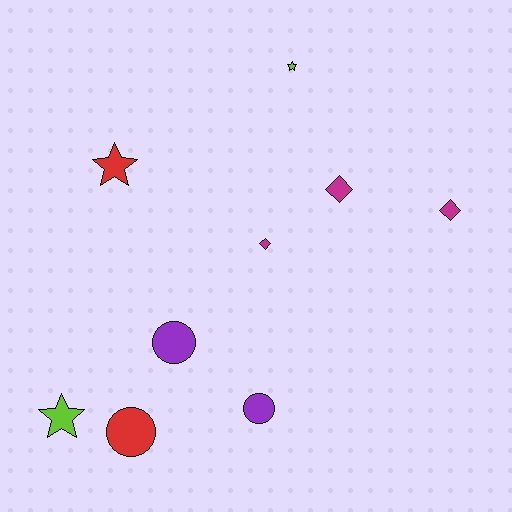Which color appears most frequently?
Magenta, with 3 objects.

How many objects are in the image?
There are 9 objects.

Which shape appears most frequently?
Diamond, with 3 objects.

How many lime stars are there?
There are 2 lime stars.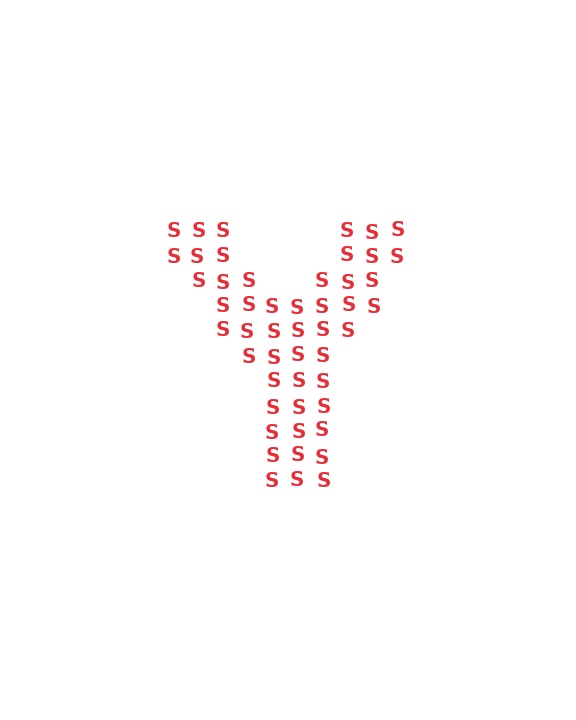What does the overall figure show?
The overall figure shows the letter Y.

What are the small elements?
The small elements are letter S's.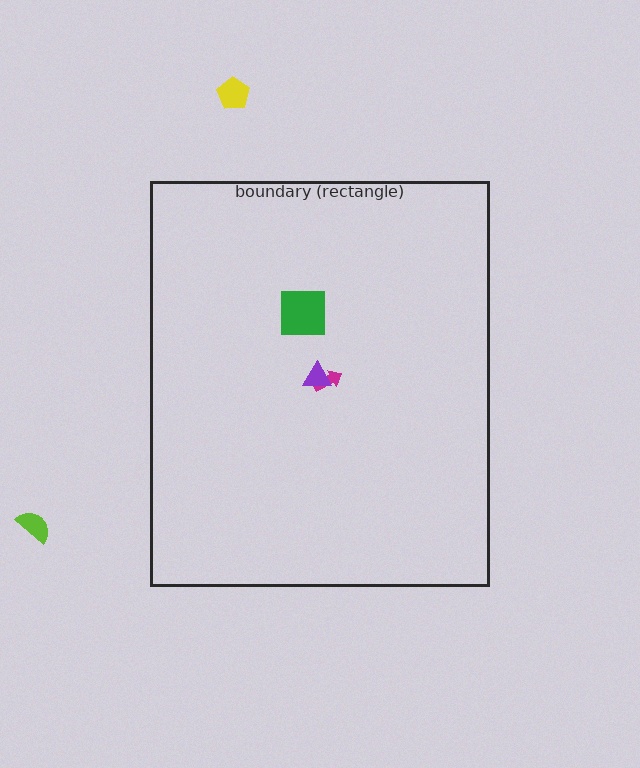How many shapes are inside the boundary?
3 inside, 2 outside.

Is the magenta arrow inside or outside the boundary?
Inside.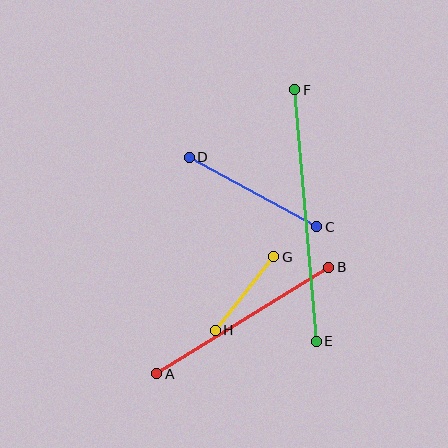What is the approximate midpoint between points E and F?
The midpoint is at approximately (306, 216) pixels.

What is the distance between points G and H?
The distance is approximately 94 pixels.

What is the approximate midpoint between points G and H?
The midpoint is at approximately (244, 293) pixels.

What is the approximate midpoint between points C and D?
The midpoint is at approximately (253, 192) pixels.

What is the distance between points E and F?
The distance is approximately 252 pixels.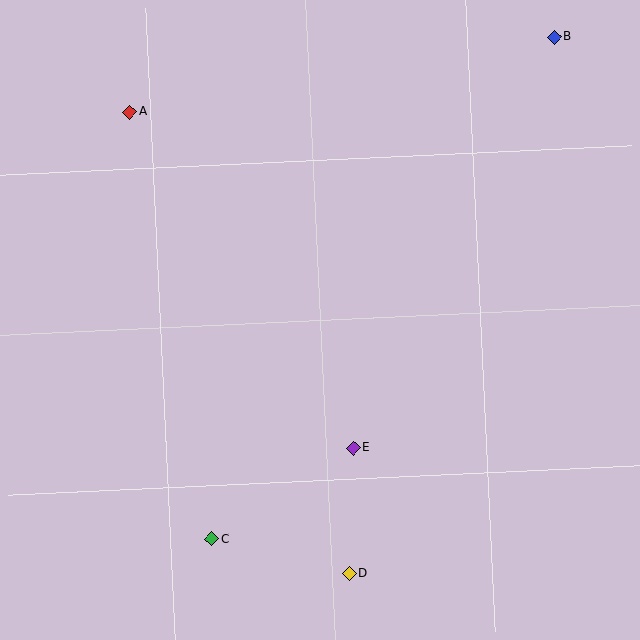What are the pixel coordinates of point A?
Point A is at (130, 112).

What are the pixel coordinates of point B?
Point B is at (554, 37).